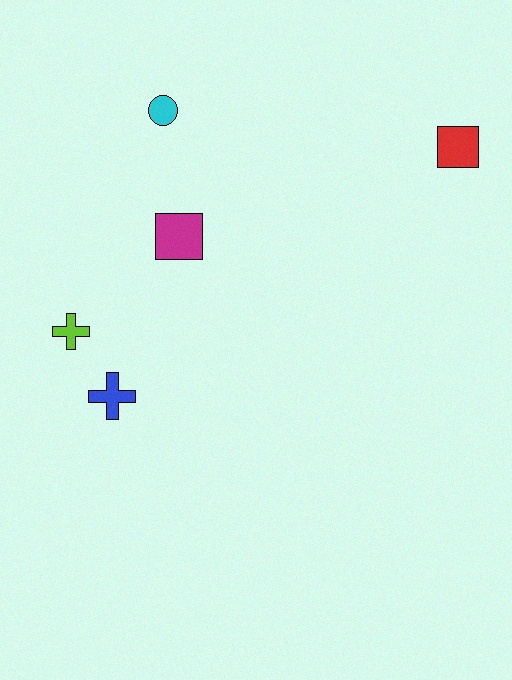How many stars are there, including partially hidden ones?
There are no stars.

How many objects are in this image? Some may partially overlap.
There are 5 objects.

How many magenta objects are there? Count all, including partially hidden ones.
There is 1 magenta object.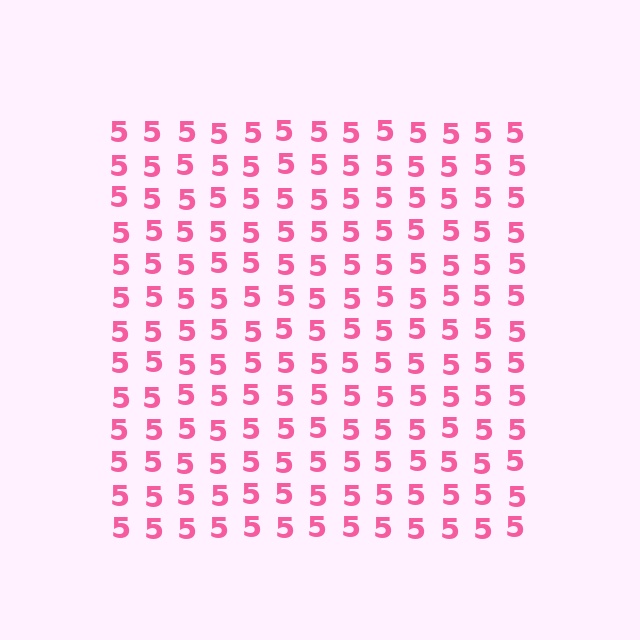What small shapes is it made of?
It is made of small digit 5's.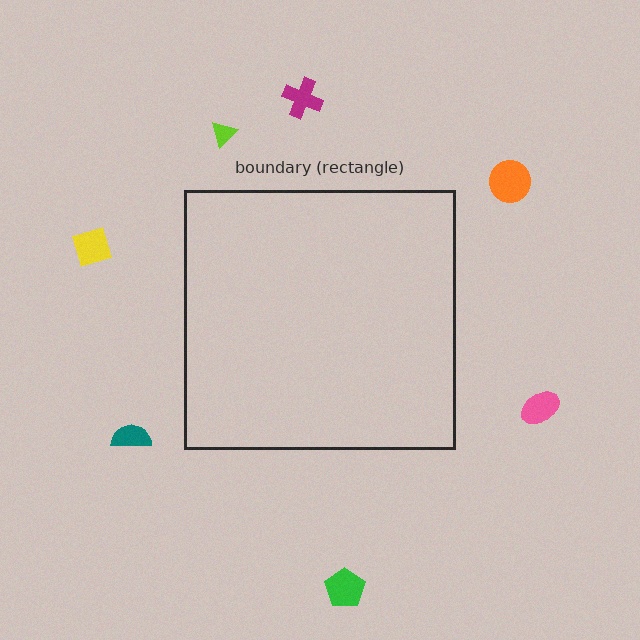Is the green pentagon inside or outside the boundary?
Outside.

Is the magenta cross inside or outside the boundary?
Outside.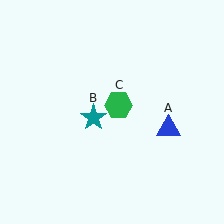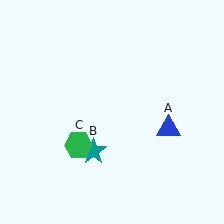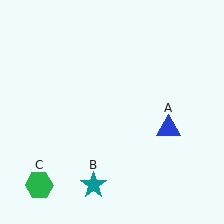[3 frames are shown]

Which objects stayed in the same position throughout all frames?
Blue triangle (object A) remained stationary.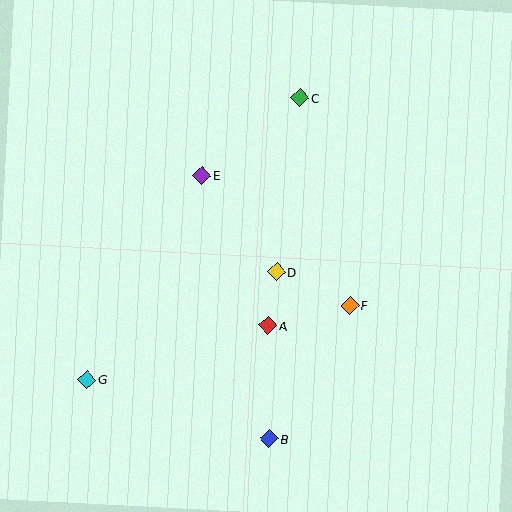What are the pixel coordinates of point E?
Point E is at (202, 175).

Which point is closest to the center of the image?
Point D at (277, 272) is closest to the center.